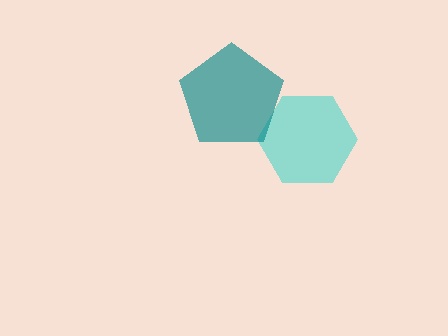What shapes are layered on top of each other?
The layered shapes are: a cyan hexagon, a teal pentagon.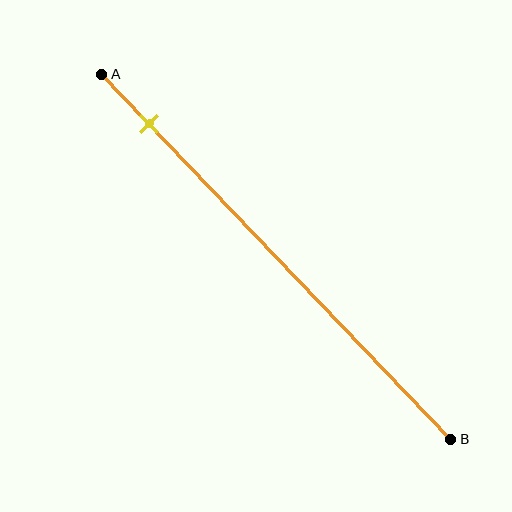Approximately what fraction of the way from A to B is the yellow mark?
The yellow mark is approximately 15% of the way from A to B.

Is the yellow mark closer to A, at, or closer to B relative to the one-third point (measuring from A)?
The yellow mark is closer to point A than the one-third point of segment AB.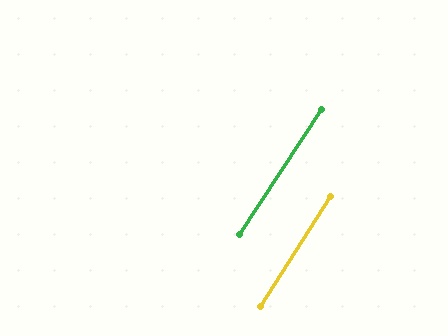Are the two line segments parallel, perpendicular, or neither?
Parallel — their directions differ by only 0.4°.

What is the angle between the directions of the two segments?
Approximately 0 degrees.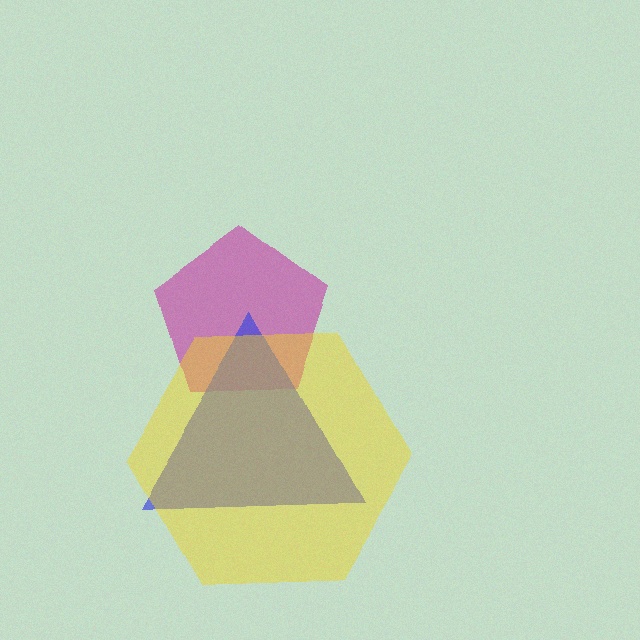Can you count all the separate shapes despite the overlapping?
Yes, there are 3 separate shapes.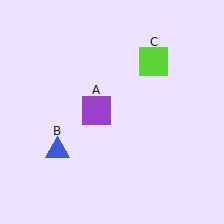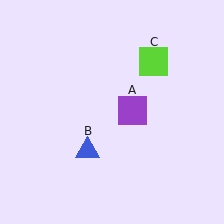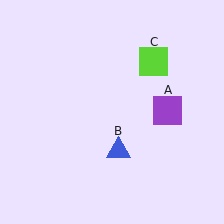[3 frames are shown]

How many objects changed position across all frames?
2 objects changed position: purple square (object A), blue triangle (object B).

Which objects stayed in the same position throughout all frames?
Lime square (object C) remained stationary.